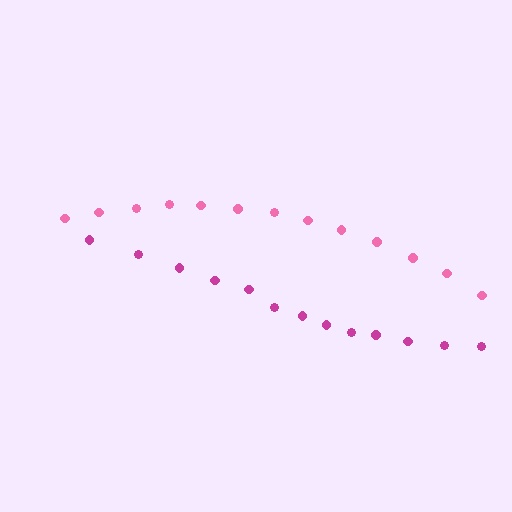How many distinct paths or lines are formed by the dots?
There are 2 distinct paths.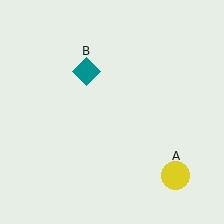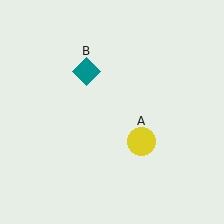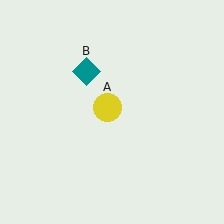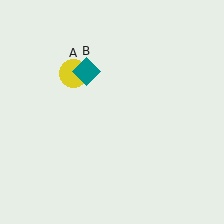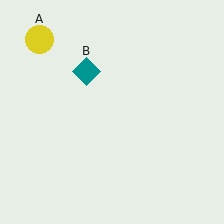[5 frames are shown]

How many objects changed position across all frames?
1 object changed position: yellow circle (object A).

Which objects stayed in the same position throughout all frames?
Teal diamond (object B) remained stationary.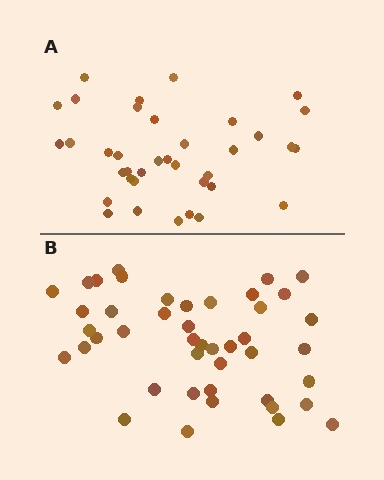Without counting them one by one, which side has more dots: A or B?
Region B (the bottom region) has more dots.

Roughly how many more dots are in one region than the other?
Region B has roughly 8 or so more dots than region A.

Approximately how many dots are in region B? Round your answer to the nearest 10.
About 40 dots. (The exact count is 44, which rounds to 40.)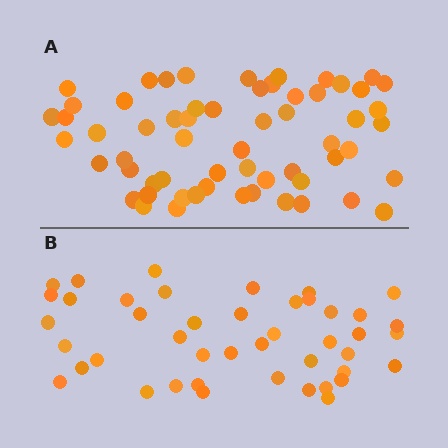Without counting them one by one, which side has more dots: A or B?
Region A (the top region) has more dots.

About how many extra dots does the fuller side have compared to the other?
Region A has approximately 15 more dots than region B.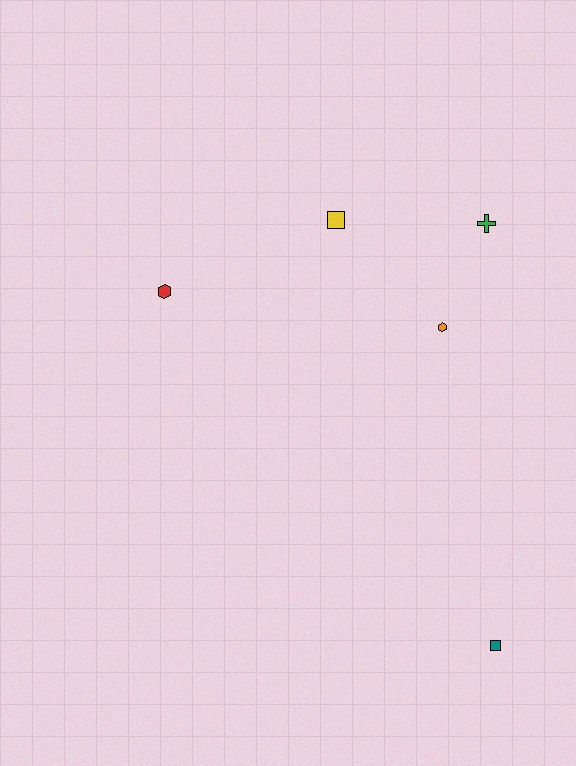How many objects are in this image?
There are 5 objects.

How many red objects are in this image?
There is 1 red object.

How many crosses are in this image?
There is 1 cross.